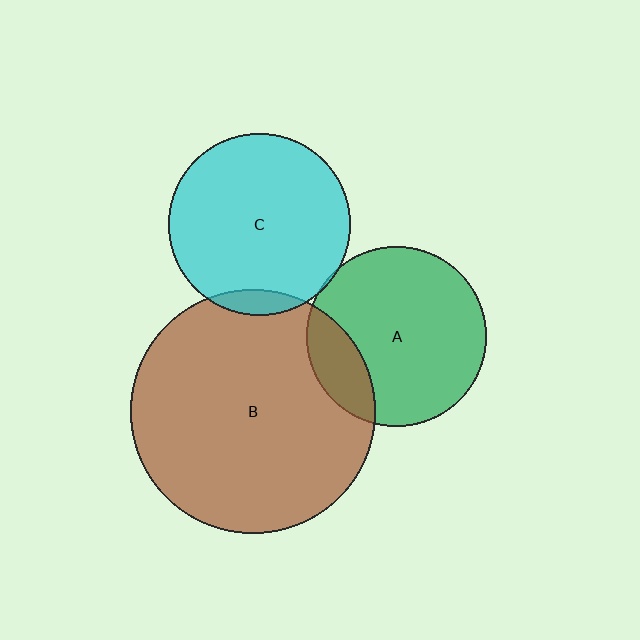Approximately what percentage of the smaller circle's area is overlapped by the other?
Approximately 5%.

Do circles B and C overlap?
Yes.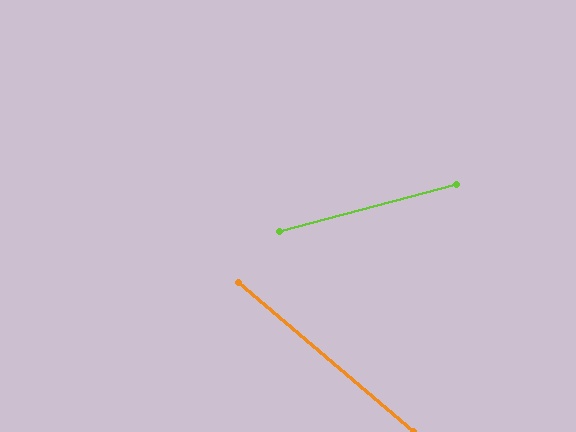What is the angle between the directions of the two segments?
Approximately 55 degrees.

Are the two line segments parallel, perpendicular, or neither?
Neither parallel nor perpendicular — they differ by about 55°.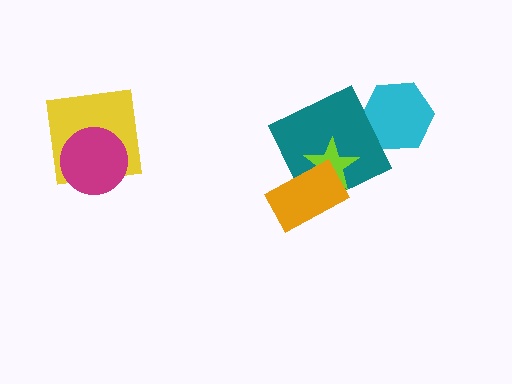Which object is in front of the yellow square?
The magenta circle is in front of the yellow square.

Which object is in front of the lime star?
The orange rectangle is in front of the lime star.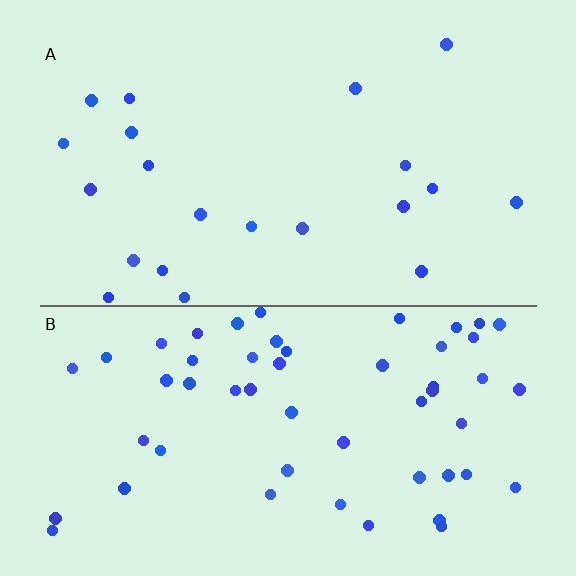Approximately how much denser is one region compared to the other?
Approximately 2.6× — region B over region A.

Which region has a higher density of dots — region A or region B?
B (the bottom).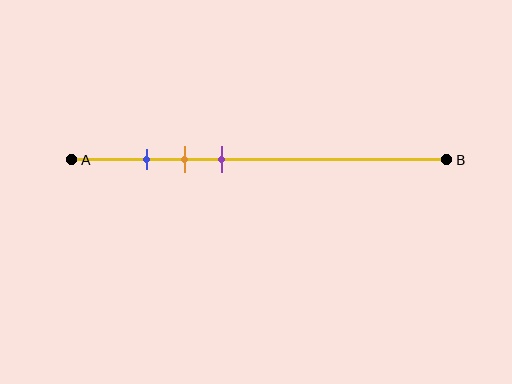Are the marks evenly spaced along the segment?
Yes, the marks are approximately evenly spaced.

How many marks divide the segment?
There are 3 marks dividing the segment.